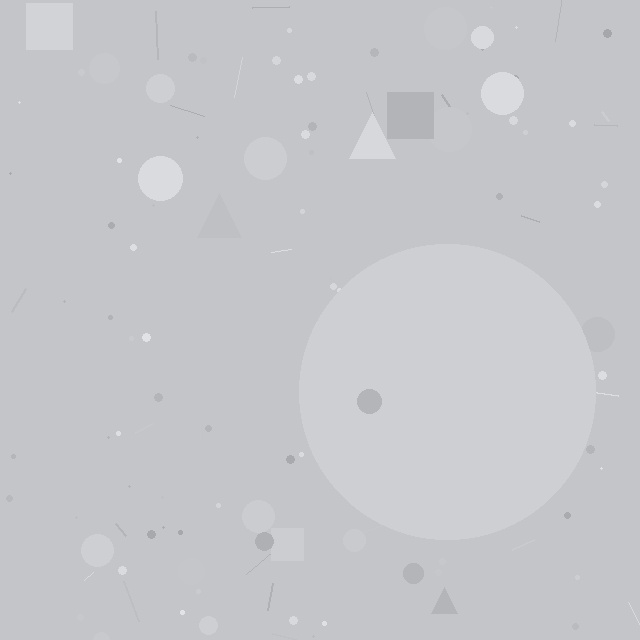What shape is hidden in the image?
A circle is hidden in the image.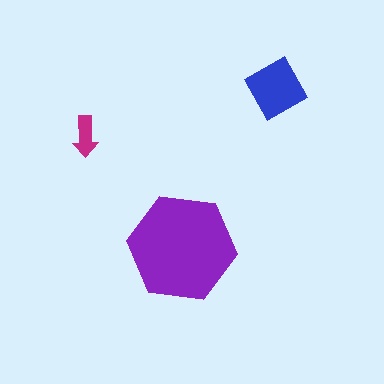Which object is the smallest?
The magenta arrow.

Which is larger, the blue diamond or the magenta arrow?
The blue diamond.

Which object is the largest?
The purple hexagon.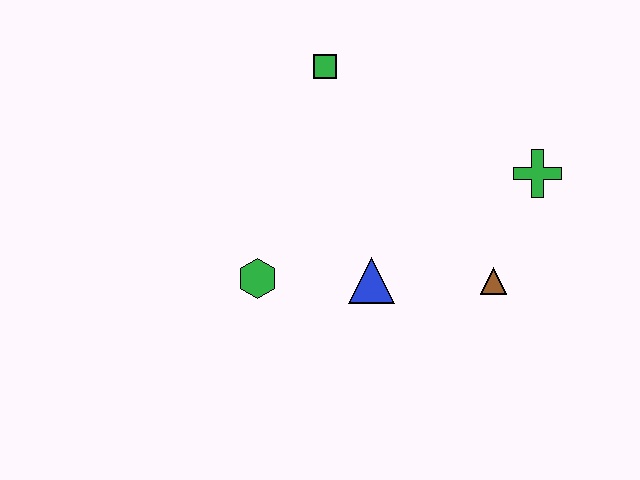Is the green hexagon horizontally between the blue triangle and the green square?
No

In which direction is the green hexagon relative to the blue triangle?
The green hexagon is to the left of the blue triangle.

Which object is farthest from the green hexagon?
The green cross is farthest from the green hexagon.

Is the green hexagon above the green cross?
No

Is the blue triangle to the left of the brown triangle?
Yes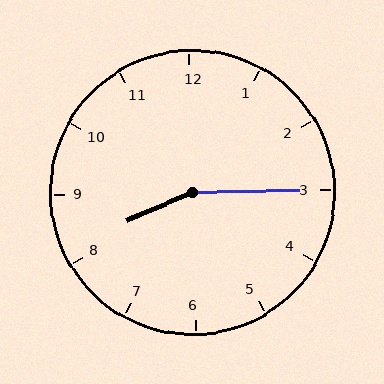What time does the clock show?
8:15.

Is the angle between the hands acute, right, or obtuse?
It is obtuse.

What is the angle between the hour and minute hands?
Approximately 158 degrees.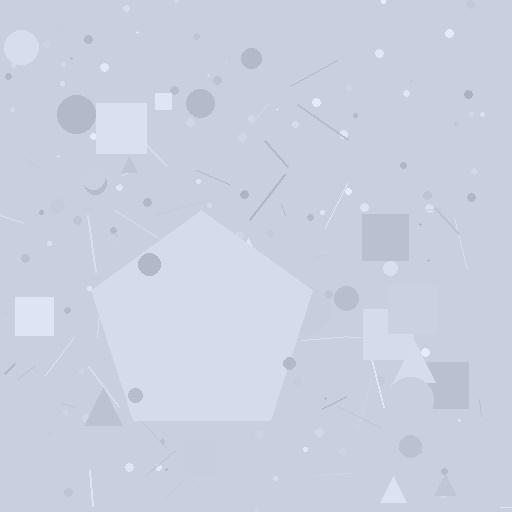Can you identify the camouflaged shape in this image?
The camouflaged shape is a pentagon.